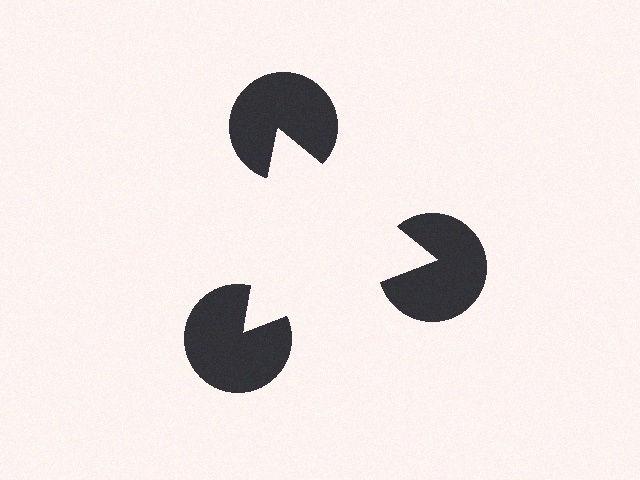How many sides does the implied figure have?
3 sides.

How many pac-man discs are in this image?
There are 3 — one at each vertex of the illusory triangle.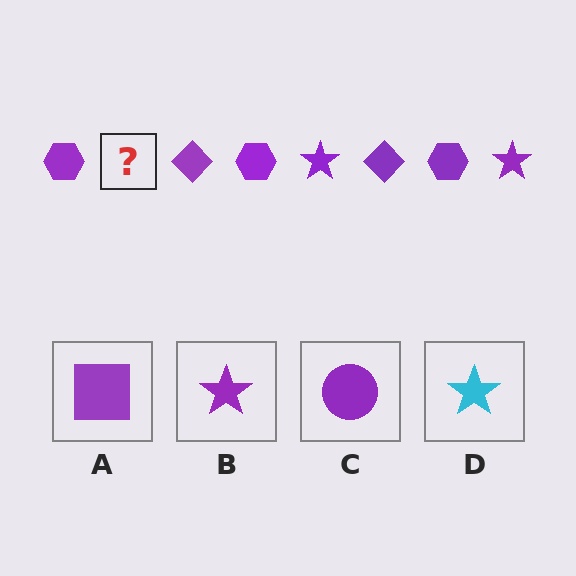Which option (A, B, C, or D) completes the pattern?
B.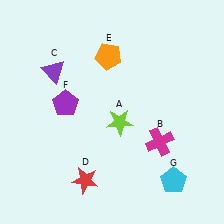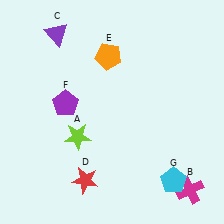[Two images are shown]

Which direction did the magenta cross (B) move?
The magenta cross (B) moved down.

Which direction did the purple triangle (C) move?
The purple triangle (C) moved up.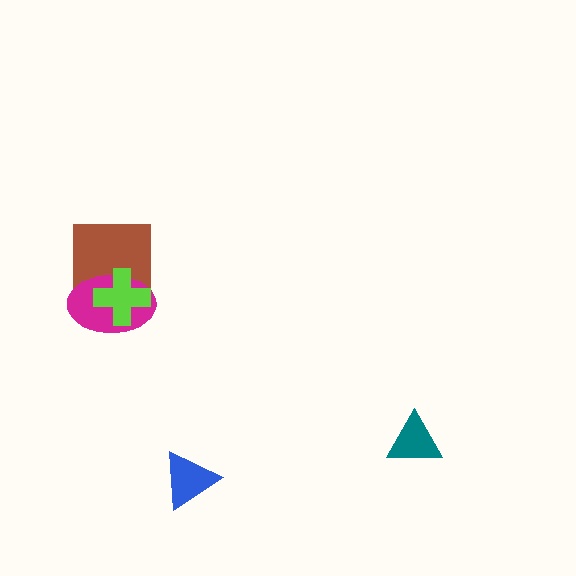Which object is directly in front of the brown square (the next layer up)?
The magenta ellipse is directly in front of the brown square.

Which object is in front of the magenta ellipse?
The lime cross is in front of the magenta ellipse.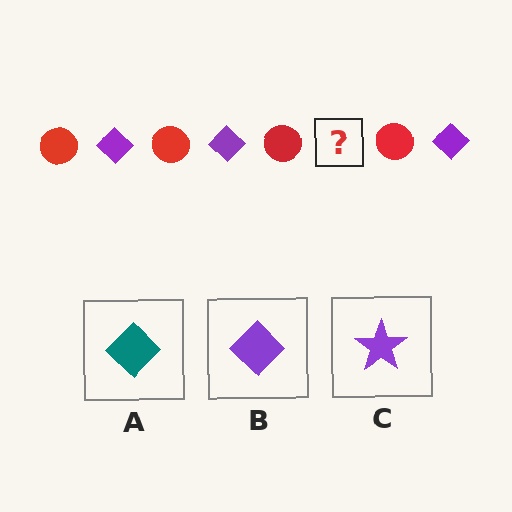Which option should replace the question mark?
Option B.